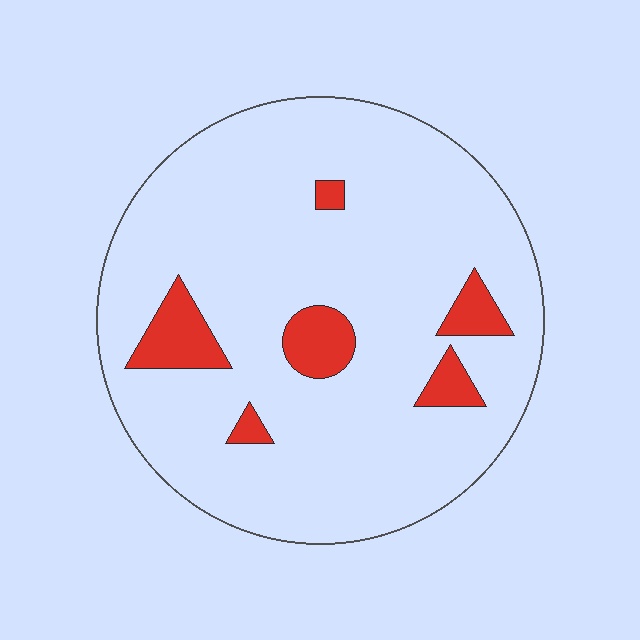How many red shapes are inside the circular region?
6.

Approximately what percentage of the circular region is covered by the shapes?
Approximately 10%.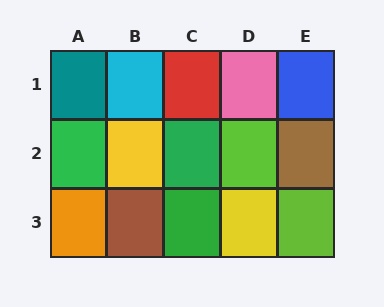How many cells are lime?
2 cells are lime.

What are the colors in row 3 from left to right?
Orange, brown, green, yellow, lime.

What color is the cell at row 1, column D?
Pink.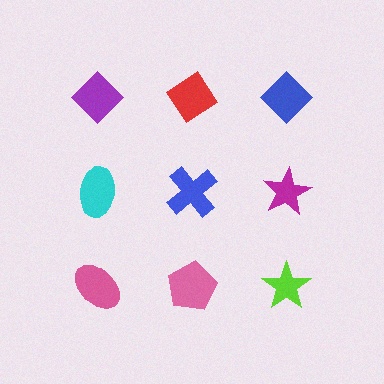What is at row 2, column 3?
A magenta star.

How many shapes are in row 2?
3 shapes.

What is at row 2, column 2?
A blue cross.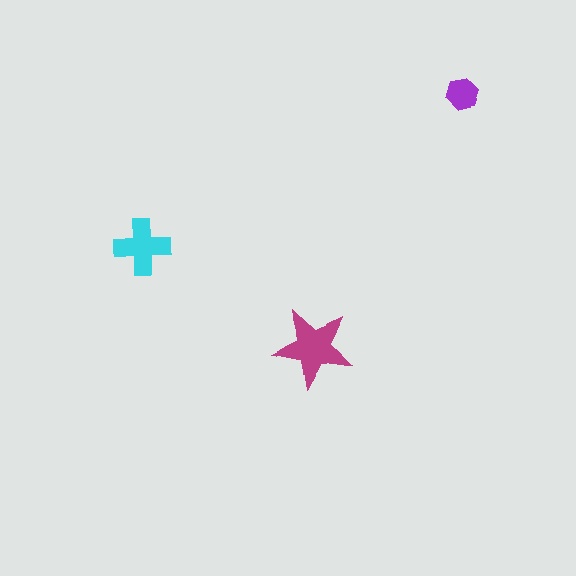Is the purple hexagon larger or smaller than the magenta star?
Smaller.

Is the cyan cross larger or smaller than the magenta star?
Smaller.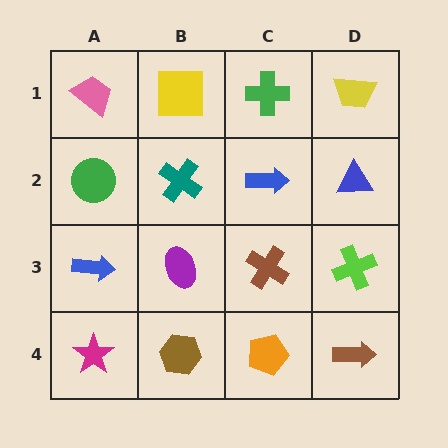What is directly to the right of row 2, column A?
A teal cross.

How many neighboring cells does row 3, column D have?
3.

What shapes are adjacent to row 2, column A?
A pink trapezoid (row 1, column A), a blue arrow (row 3, column A), a teal cross (row 2, column B).